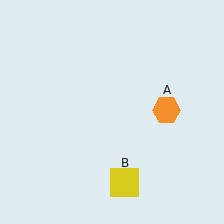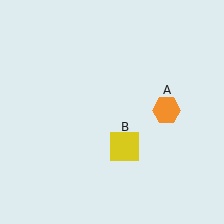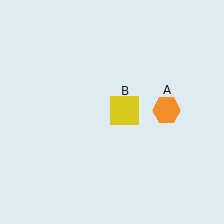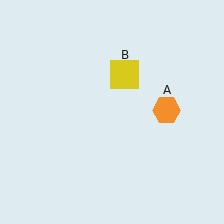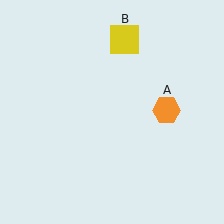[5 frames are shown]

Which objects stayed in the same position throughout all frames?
Orange hexagon (object A) remained stationary.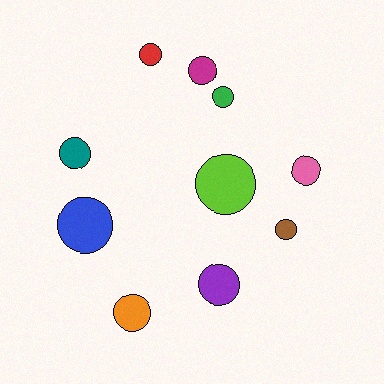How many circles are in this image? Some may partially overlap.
There are 10 circles.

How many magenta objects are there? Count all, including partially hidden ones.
There is 1 magenta object.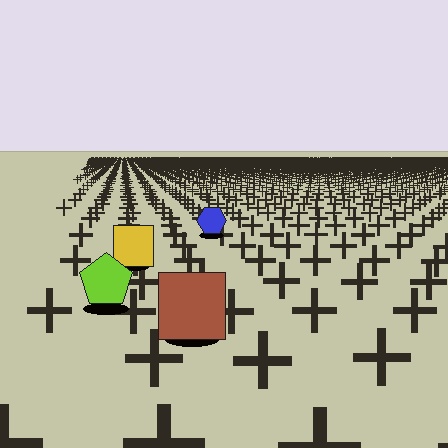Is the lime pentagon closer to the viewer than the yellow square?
Yes. The lime pentagon is closer — you can tell from the texture gradient: the ground texture is coarser near it.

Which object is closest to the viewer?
The brown square is closest. The texture marks near it are larger and more spread out.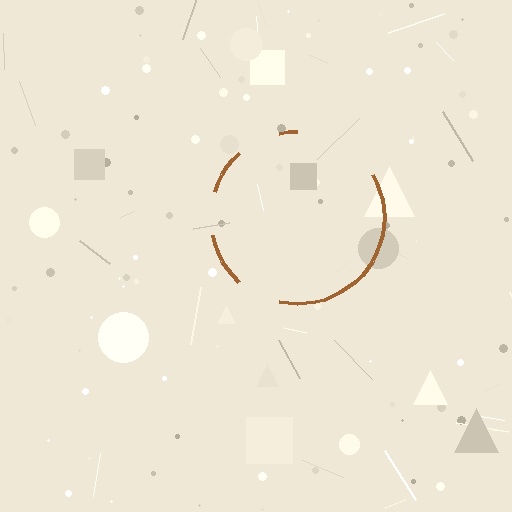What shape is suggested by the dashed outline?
The dashed outline suggests a circle.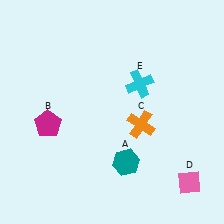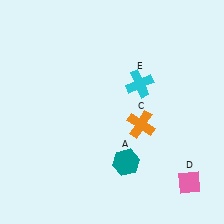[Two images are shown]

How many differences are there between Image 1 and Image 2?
There is 1 difference between the two images.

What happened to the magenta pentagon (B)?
The magenta pentagon (B) was removed in Image 2. It was in the bottom-left area of Image 1.